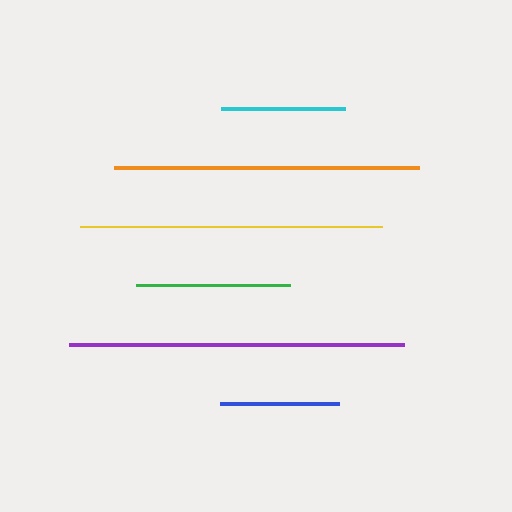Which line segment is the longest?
The purple line is the longest at approximately 336 pixels.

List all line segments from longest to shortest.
From longest to shortest: purple, orange, yellow, green, cyan, blue.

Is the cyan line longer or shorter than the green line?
The green line is longer than the cyan line.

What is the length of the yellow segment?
The yellow segment is approximately 303 pixels long.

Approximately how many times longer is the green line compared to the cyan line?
The green line is approximately 1.2 times the length of the cyan line.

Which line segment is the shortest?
The blue line is the shortest at approximately 119 pixels.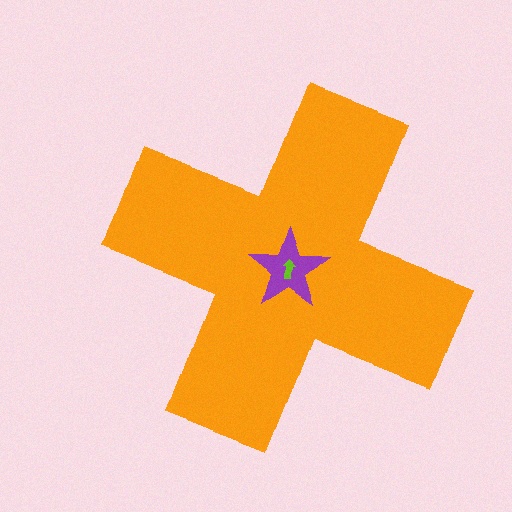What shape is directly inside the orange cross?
The purple star.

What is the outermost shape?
The orange cross.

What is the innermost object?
The lime arrow.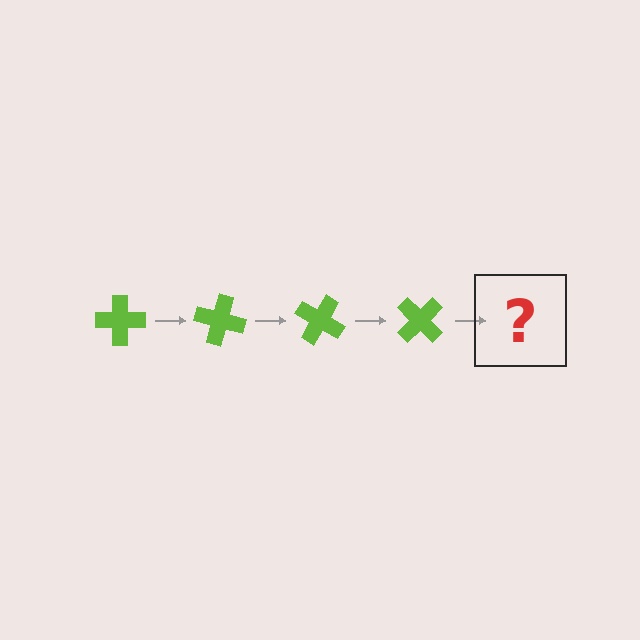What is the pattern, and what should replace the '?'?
The pattern is that the cross rotates 15 degrees each step. The '?' should be a lime cross rotated 60 degrees.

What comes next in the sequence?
The next element should be a lime cross rotated 60 degrees.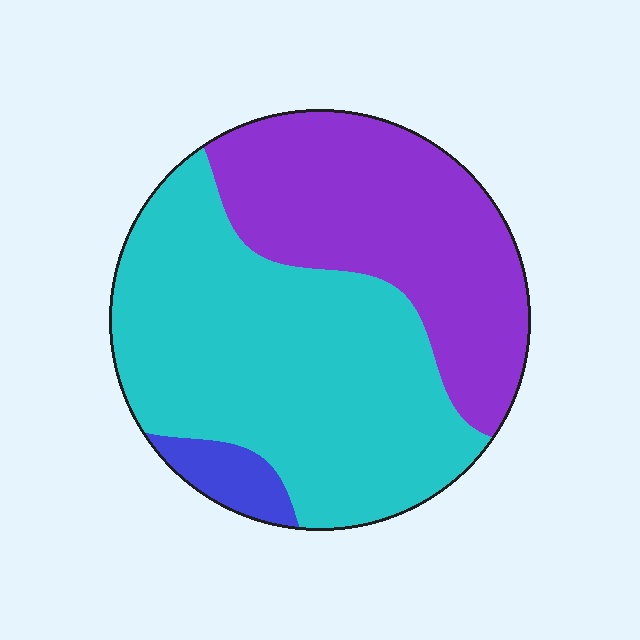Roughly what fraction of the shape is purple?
Purple covers around 40% of the shape.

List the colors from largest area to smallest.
From largest to smallest: cyan, purple, blue.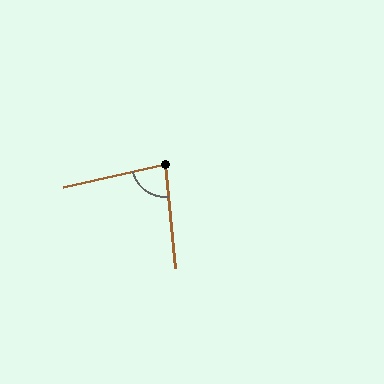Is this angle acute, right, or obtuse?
It is acute.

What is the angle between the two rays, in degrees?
Approximately 82 degrees.